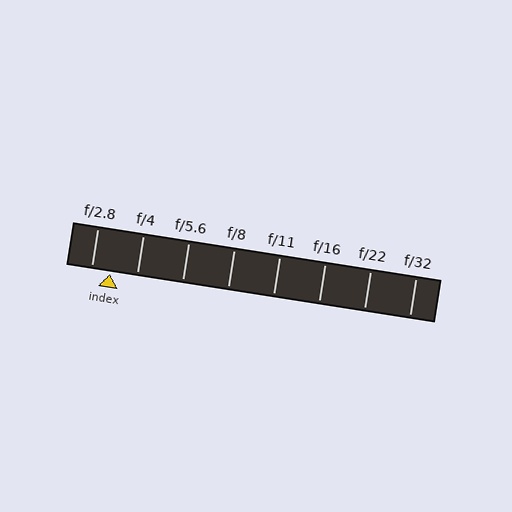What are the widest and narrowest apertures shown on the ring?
The widest aperture shown is f/2.8 and the narrowest is f/32.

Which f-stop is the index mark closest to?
The index mark is closest to f/2.8.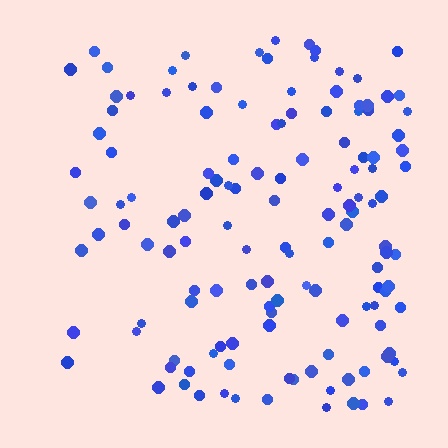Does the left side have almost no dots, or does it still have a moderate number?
Still a moderate number, just noticeably fewer than the right.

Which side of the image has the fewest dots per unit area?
The left.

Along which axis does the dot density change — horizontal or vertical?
Horizontal.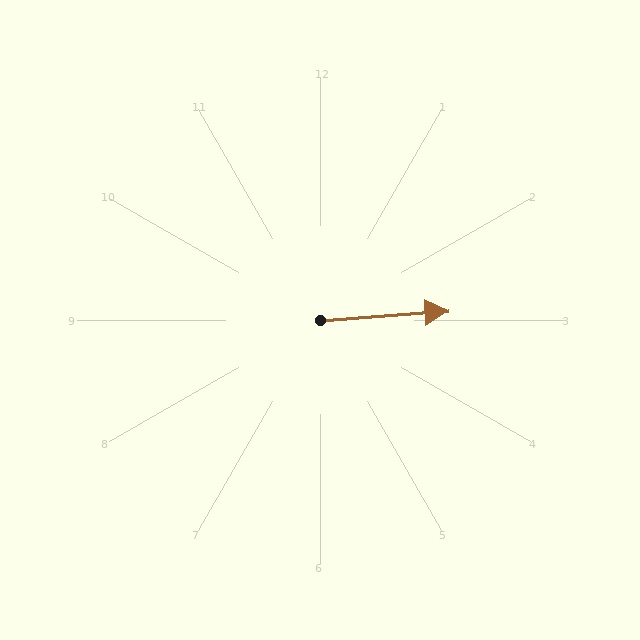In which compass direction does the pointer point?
East.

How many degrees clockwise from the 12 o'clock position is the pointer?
Approximately 86 degrees.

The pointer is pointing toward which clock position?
Roughly 3 o'clock.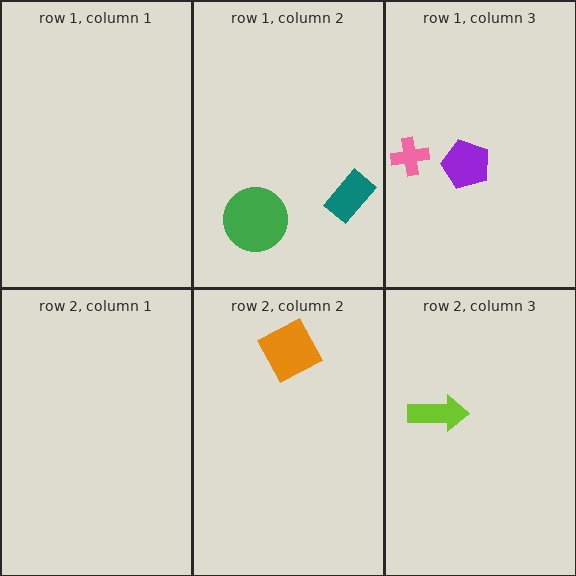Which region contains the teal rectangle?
The row 1, column 2 region.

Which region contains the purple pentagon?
The row 1, column 3 region.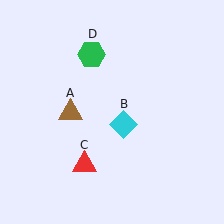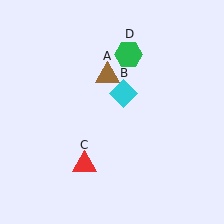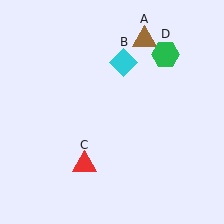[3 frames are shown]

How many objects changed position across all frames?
3 objects changed position: brown triangle (object A), cyan diamond (object B), green hexagon (object D).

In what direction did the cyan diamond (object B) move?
The cyan diamond (object B) moved up.